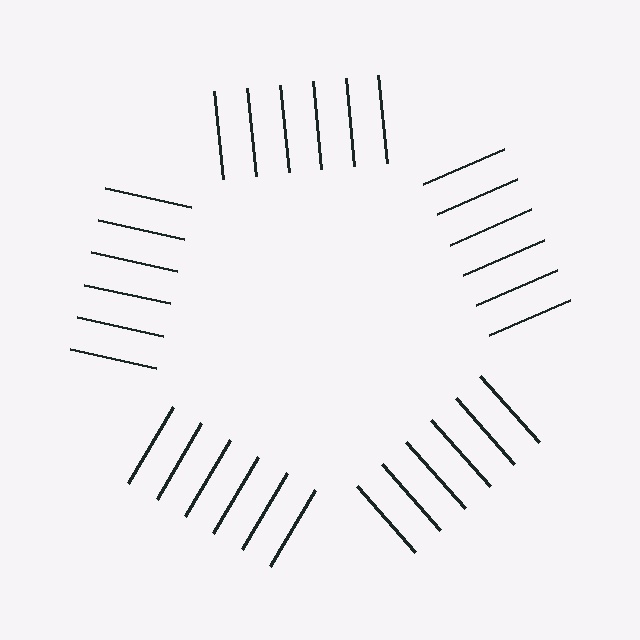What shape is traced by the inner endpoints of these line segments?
An illusory pentagon — the line segments terminate on its edges but no continuous stroke is drawn.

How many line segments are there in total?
30 — 6 along each of the 5 edges.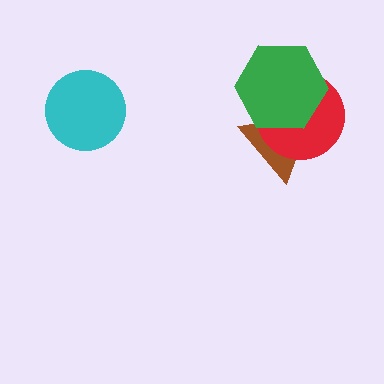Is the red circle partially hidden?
Yes, it is partially covered by another shape.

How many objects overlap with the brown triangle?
2 objects overlap with the brown triangle.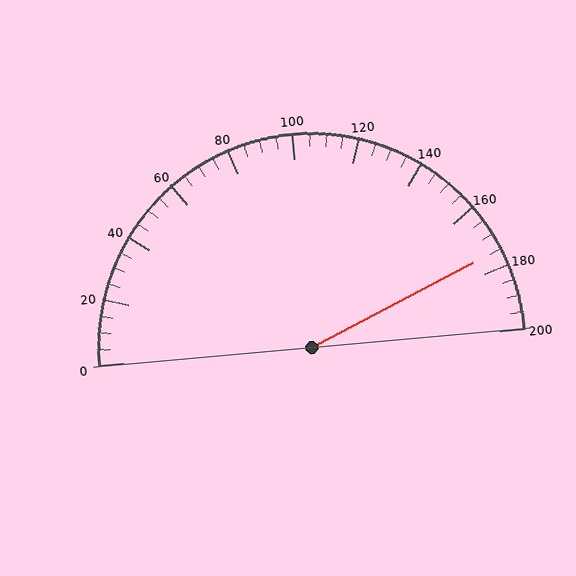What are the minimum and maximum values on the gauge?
The gauge ranges from 0 to 200.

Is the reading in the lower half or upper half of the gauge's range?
The reading is in the upper half of the range (0 to 200).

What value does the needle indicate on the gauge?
The needle indicates approximately 175.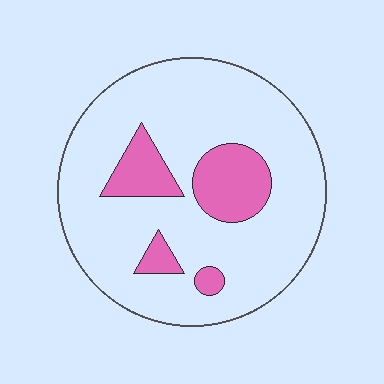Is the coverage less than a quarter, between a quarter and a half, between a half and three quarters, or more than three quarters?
Less than a quarter.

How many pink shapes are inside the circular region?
4.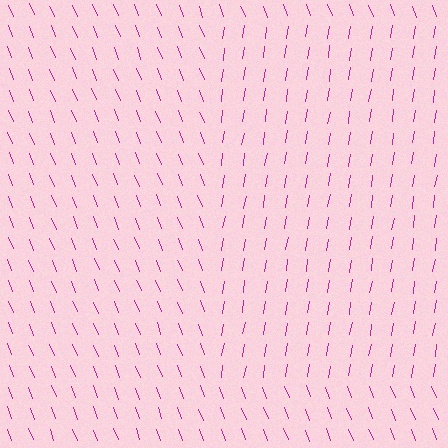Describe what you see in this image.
The image is filled with small magenta line segments. A rectangle region in the image has lines oriented differently from the surrounding lines, creating a visible texture boundary.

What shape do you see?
I see a rectangle.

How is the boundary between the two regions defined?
The boundary is defined purely by a change in line orientation (approximately 30 degrees difference). All lines are the same color and thickness.